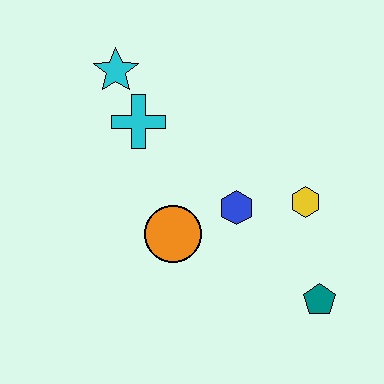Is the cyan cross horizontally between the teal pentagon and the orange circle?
No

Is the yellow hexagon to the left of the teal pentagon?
Yes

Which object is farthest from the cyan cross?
The teal pentagon is farthest from the cyan cross.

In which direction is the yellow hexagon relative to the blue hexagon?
The yellow hexagon is to the right of the blue hexagon.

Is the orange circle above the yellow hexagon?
No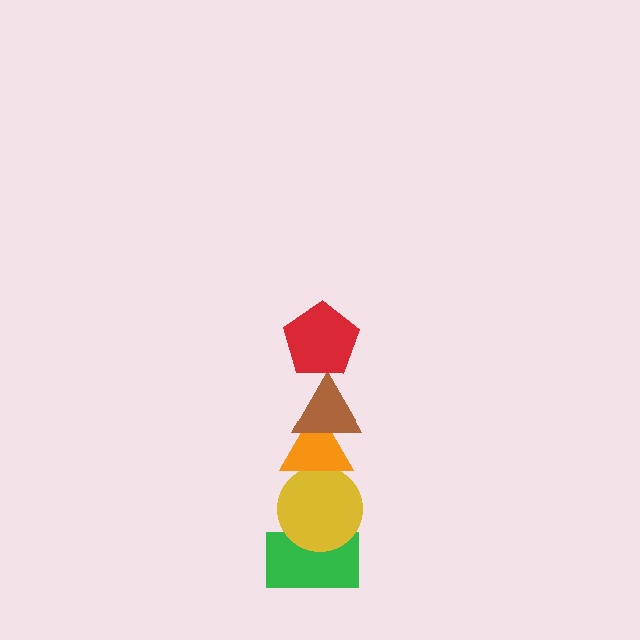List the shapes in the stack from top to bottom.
From top to bottom: the red pentagon, the brown triangle, the orange triangle, the yellow circle, the green rectangle.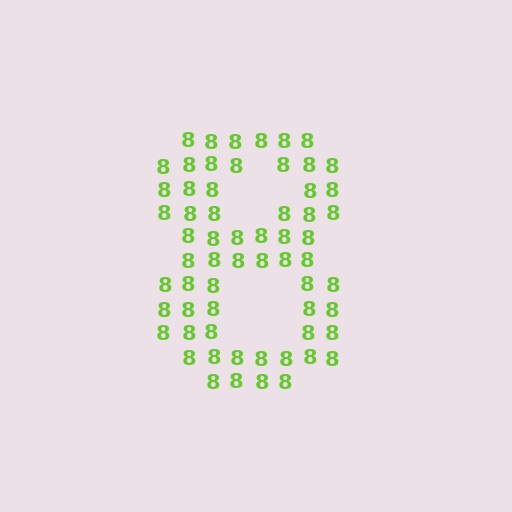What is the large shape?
The large shape is the digit 8.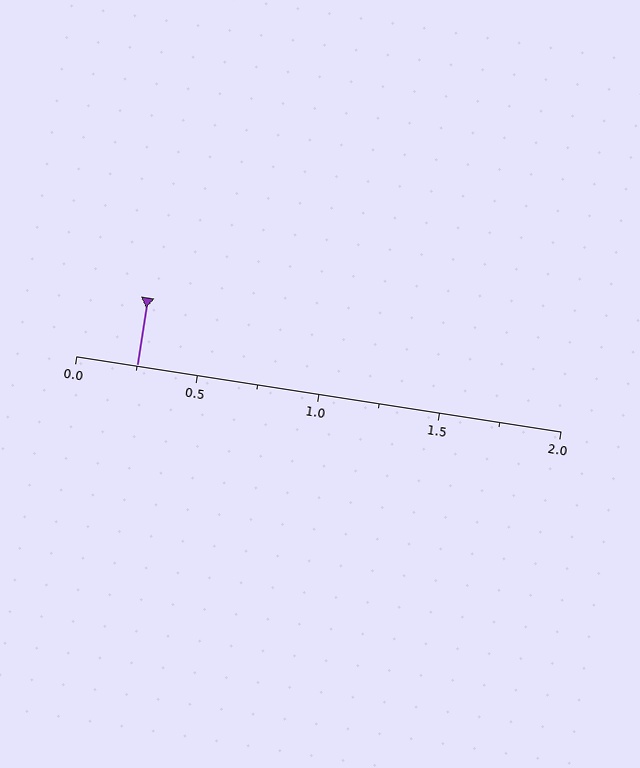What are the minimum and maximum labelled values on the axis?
The axis runs from 0.0 to 2.0.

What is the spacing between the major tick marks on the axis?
The major ticks are spaced 0.5 apart.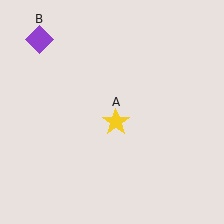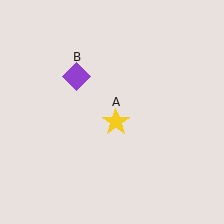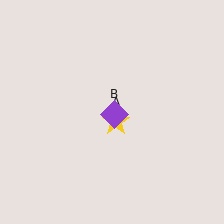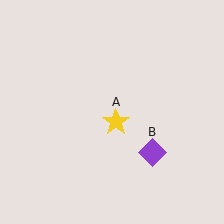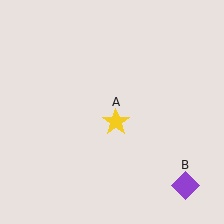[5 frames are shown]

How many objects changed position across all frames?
1 object changed position: purple diamond (object B).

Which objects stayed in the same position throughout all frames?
Yellow star (object A) remained stationary.